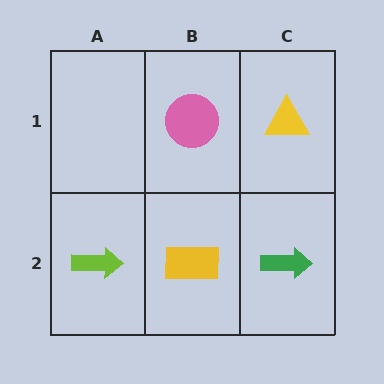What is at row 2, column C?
A green arrow.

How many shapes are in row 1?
2 shapes.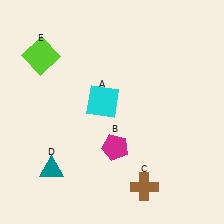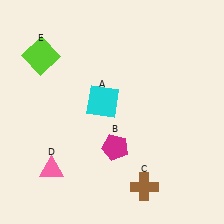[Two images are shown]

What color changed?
The triangle (D) changed from teal in Image 1 to pink in Image 2.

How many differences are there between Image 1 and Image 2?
There is 1 difference between the two images.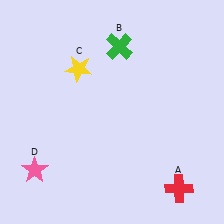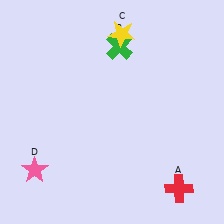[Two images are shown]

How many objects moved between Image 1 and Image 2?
1 object moved between the two images.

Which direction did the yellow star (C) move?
The yellow star (C) moved right.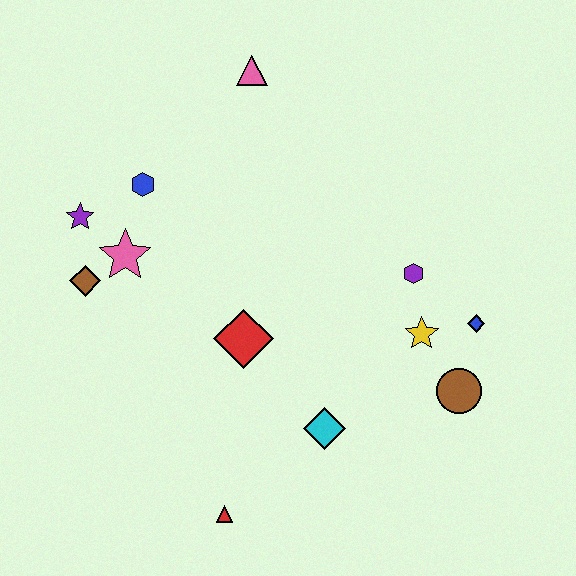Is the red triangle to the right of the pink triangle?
No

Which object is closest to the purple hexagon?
The yellow star is closest to the purple hexagon.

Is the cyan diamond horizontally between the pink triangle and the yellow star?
Yes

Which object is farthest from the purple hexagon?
The purple star is farthest from the purple hexagon.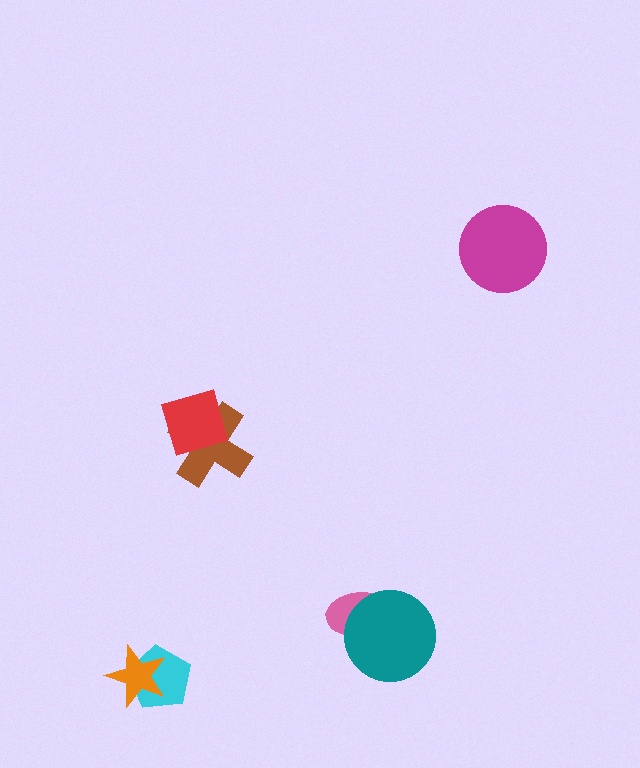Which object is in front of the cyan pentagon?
The orange star is in front of the cyan pentagon.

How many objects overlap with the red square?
1 object overlaps with the red square.